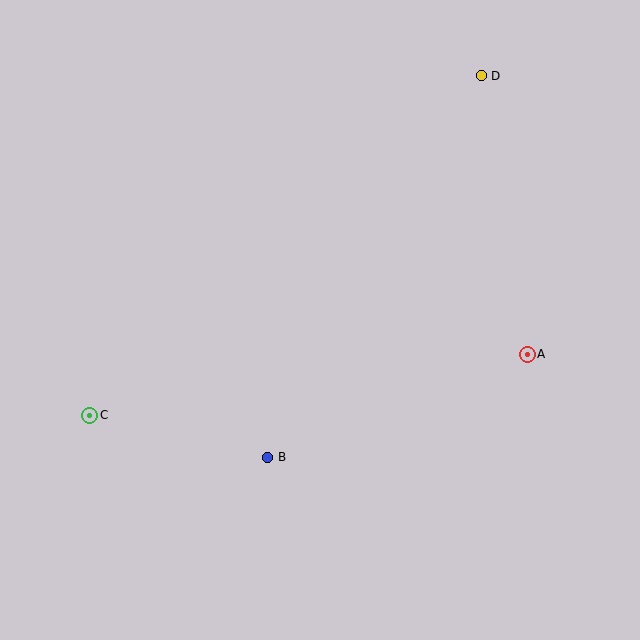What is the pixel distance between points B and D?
The distance between B and D is 437 pixels.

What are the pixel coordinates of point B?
Point B is at (268, 457).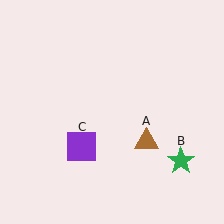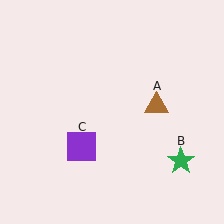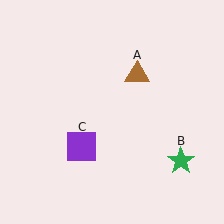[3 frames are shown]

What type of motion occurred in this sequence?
The brown triangle (object A) rotated counterclockwise around the center of the scene.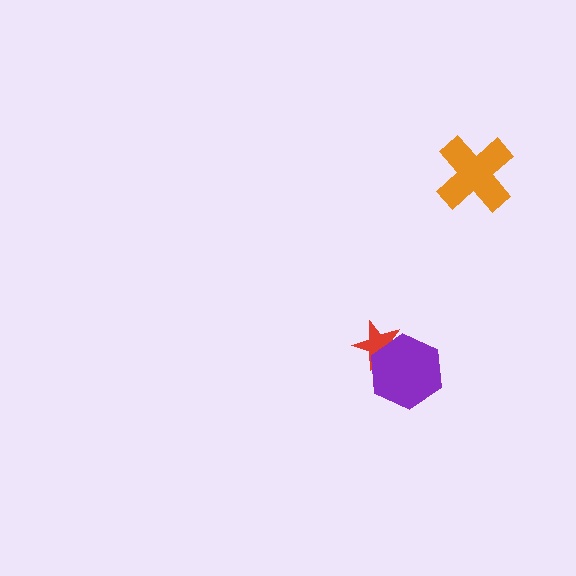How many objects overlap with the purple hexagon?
1 object overlaps with the purple hexagon.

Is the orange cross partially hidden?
No, no other shape covers it.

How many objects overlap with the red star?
1 object overlaps with the red star.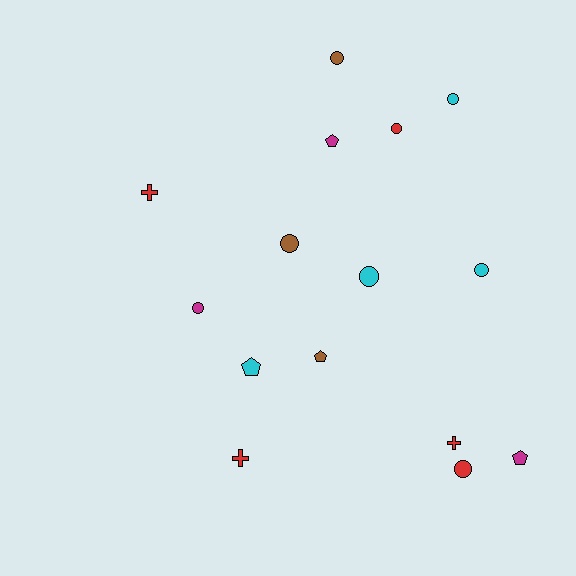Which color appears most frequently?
Red, with 5 objects.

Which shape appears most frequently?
Circle, with 8 objects.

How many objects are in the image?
There are 15 objects.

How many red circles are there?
There are 2 red circles.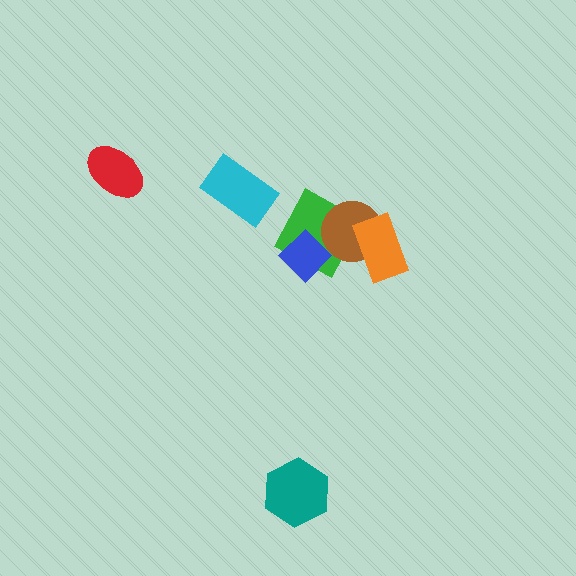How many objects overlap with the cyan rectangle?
0 objects overlap with the cyan rectangle.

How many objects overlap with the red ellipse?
0 objects overlap with the red ellipse.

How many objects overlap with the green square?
2 objects overlap with the green square.